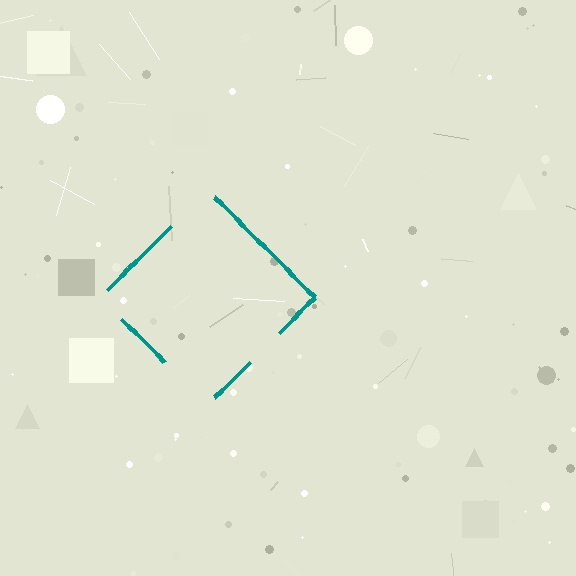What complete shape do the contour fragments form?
The contour fragments form a diamond.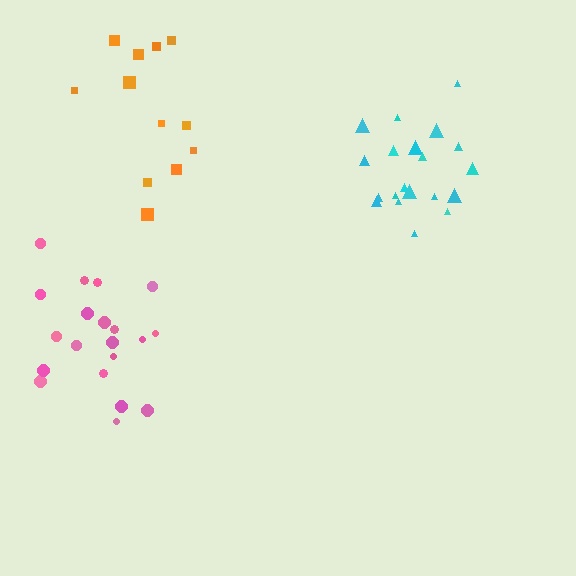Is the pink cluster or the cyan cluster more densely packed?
Cyan.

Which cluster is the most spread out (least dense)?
Orange.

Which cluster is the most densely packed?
Cyan.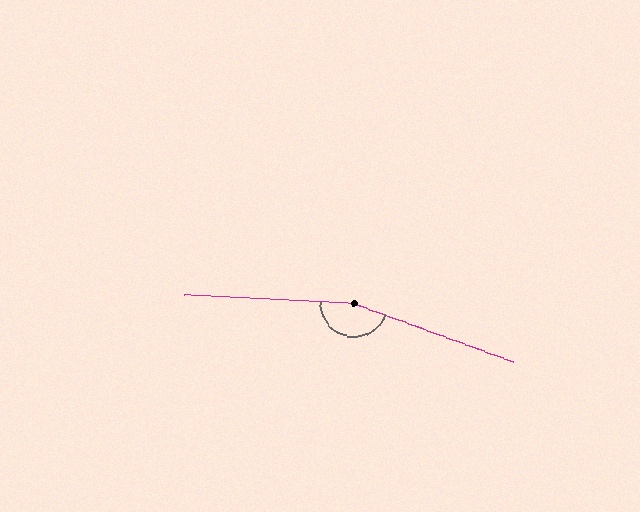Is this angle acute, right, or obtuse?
It is obtuse.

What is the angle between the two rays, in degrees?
Approximately 162 degrees.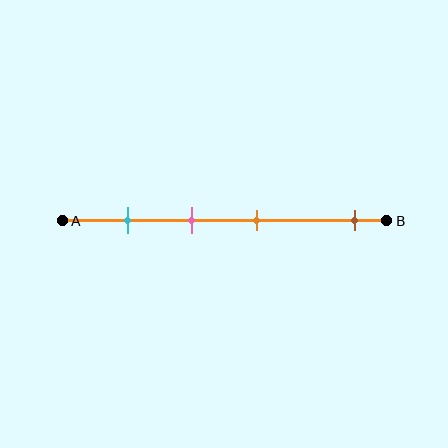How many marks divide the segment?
There are 4 marks dividing the segment.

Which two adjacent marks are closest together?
The pink and orange marks are the closest adjacent pair.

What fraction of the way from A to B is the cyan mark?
The cyan mark is approximately 20% (0.2) of the way from A to B.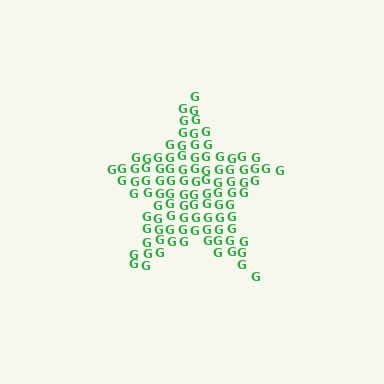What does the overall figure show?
The overall figure shows a star.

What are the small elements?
The small elements are letter G's.